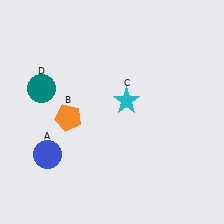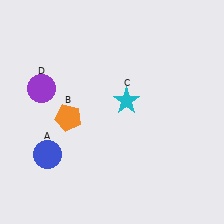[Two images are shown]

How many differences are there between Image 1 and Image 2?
There is 1 difference between the two images.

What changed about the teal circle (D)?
In Image 1, D is teal. In Image 2, it changed to purple.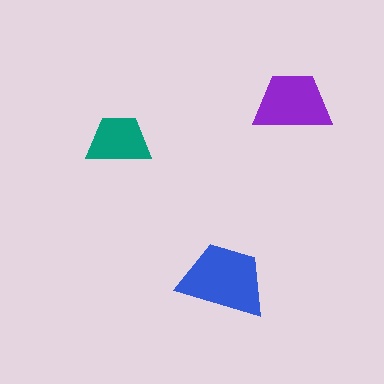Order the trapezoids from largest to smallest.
the blue one, the purple one, the teal one.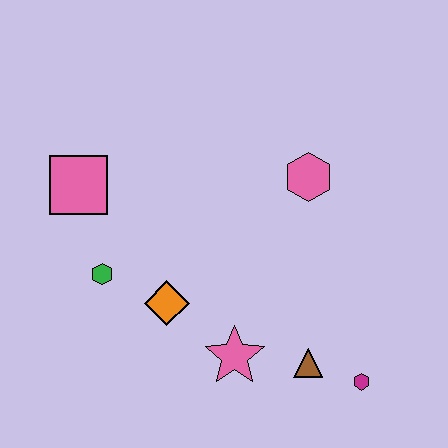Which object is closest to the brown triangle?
The magenta hexagon is closest to the brown triangle.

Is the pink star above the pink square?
No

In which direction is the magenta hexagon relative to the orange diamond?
The magenta hexagon is to the right of the orange diamond.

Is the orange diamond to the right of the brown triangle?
No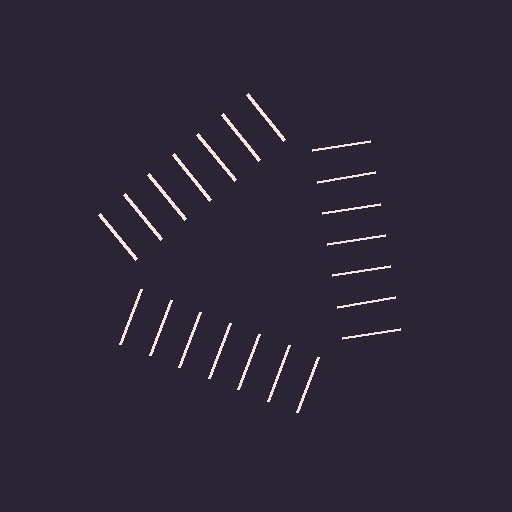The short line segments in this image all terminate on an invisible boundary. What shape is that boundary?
An illusory triangle — the line segments terminate on its edges but no continuous stroke is drawn.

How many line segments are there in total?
21 — 7 along each of the 3 edges.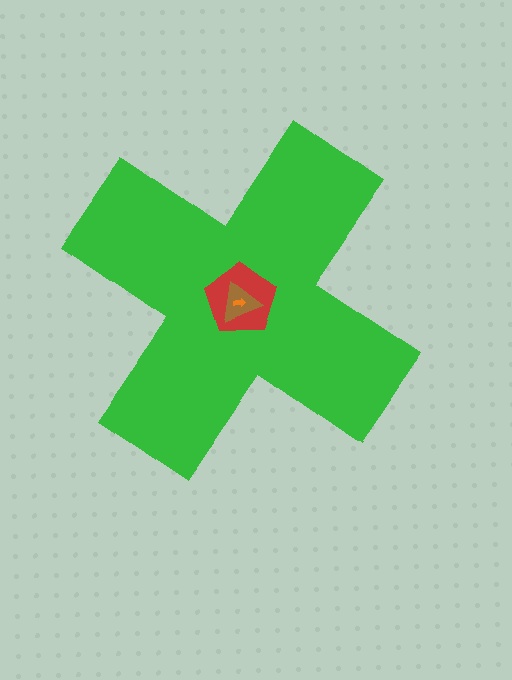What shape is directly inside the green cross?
The red pentagon.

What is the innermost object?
The orange arrow.